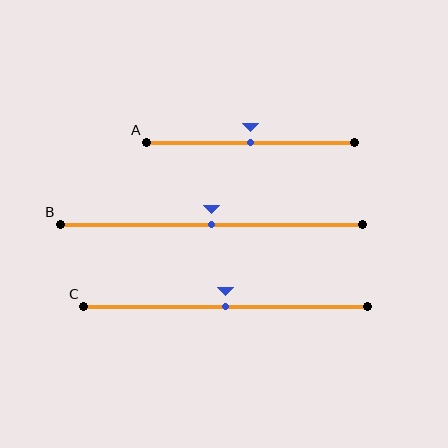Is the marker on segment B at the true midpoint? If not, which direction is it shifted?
Yes, the marker on segment B is at the true midpoint.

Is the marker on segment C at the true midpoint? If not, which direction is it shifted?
Yes, the marker on segment C is at the true midpoint.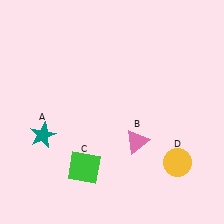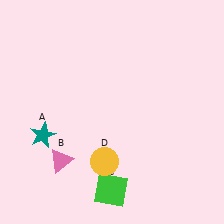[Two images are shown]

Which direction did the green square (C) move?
The green square (C) moved right.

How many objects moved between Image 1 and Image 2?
3 objects moved between the two images.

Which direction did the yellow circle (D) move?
The yellow circle (D) moved left.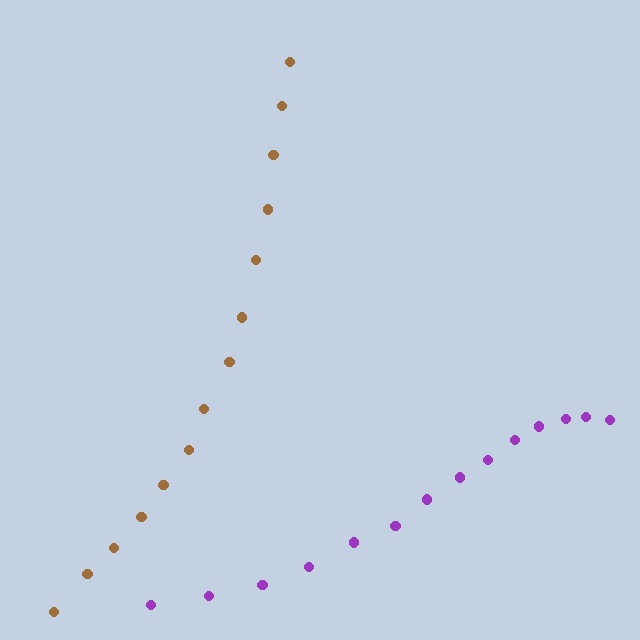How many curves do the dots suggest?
There are 2 distinct paths.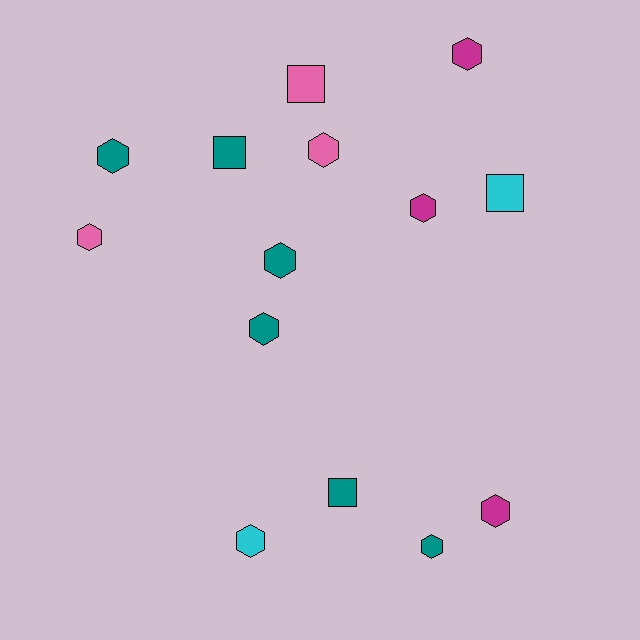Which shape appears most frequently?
Hexagon, with 10 objects.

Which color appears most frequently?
Teal, with 6 objects.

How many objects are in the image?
There are 14 objects.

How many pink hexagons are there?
There are 2 pink hexagons.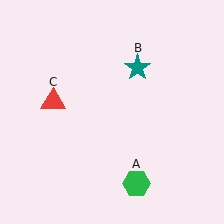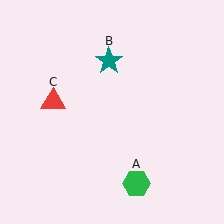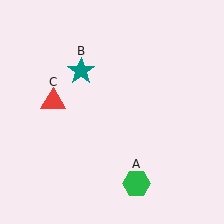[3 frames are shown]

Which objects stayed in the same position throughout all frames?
Green hexagon (object A) and red triangle (object C) remained stationary.